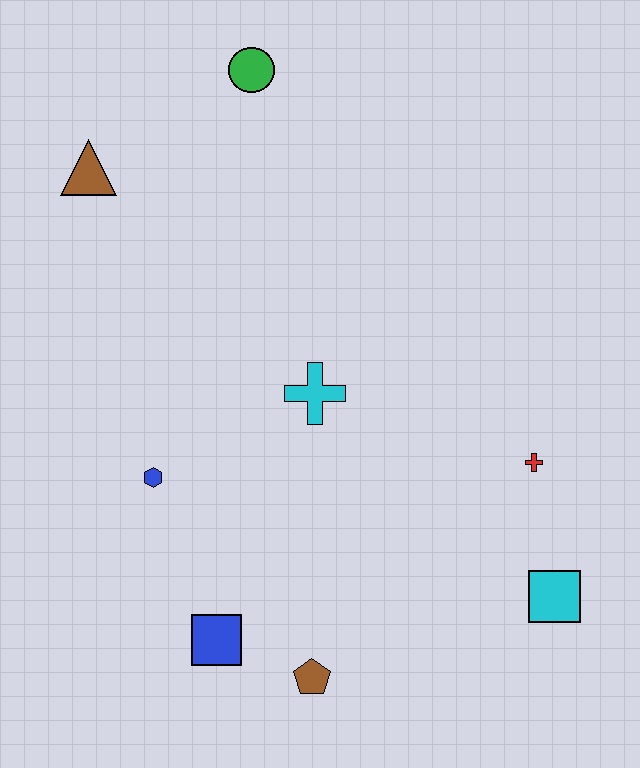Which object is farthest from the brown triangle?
The cyan square is farthest from the brown triangle.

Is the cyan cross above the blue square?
Yes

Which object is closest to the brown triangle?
The green circle is closest to the brown triangle.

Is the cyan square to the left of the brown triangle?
No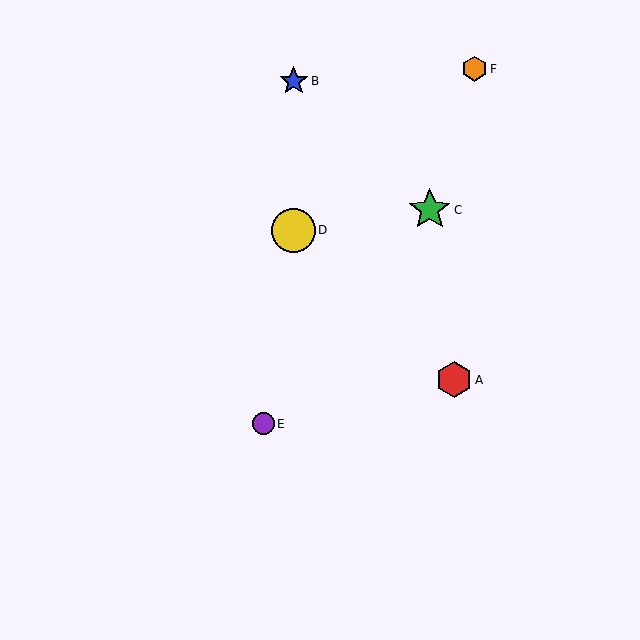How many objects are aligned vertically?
2 objects (B, D) are aligned vertically.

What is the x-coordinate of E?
Object E is at x≈263.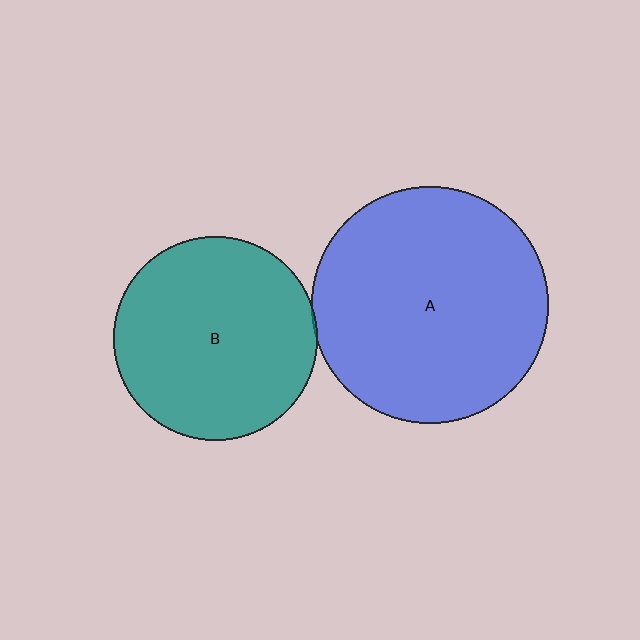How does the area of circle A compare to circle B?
Approximately 1.4 times.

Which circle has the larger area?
Circle A (blue).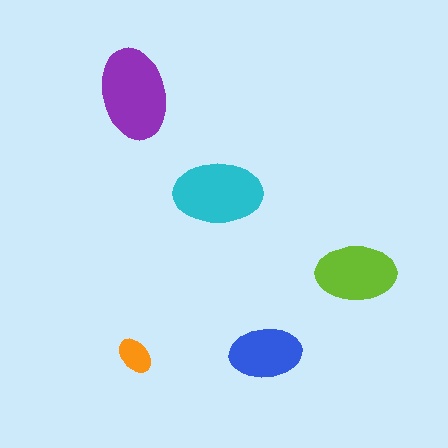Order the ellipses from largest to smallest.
the purple one, the cyan one, the lime one, the blue one, the orange one.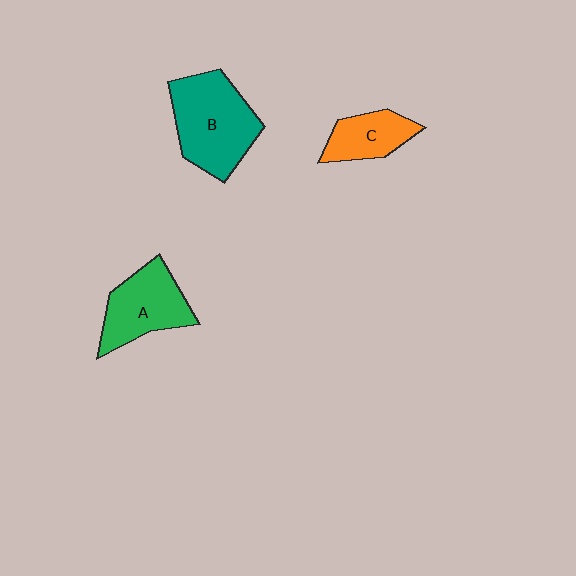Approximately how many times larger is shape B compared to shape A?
Approximately 1.3 times.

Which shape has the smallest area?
Shape C (orange).